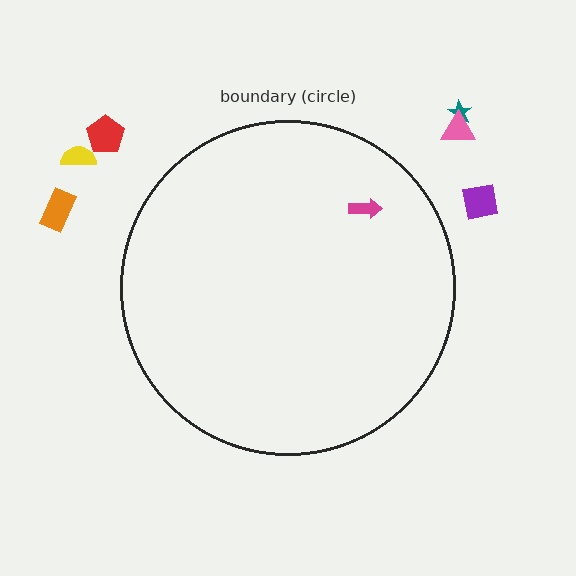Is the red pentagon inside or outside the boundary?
Outside.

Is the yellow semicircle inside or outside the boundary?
Outside.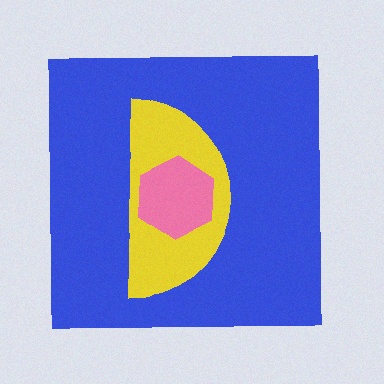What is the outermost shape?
The blue square.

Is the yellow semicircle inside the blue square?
Yes.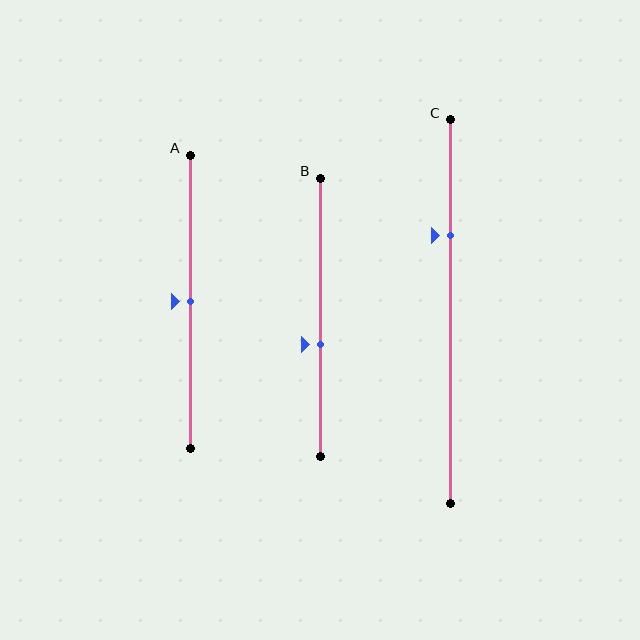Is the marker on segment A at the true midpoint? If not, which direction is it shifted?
Yes, the marker on segment A is at the true midpoint.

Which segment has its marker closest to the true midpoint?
Segment A has its marker closest to the true midpoint.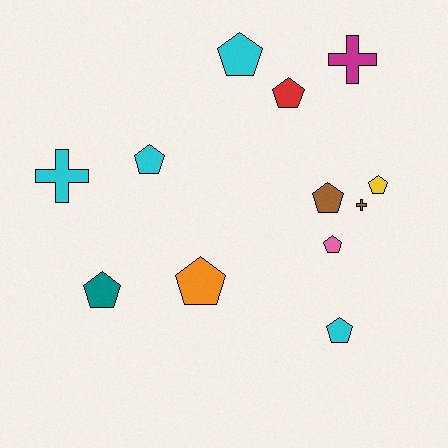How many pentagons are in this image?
There are 9 pentagons.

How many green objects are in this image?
There are no green objects.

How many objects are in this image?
There are 12 objects.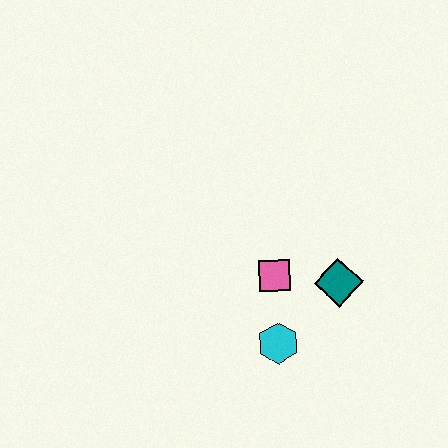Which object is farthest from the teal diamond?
The cyan hexagon is farthest from the teal diamond.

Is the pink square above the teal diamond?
Yes